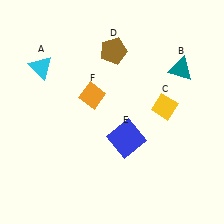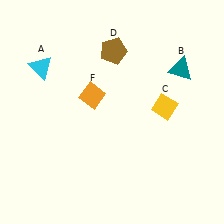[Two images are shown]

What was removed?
The blue square (E) was removed in Image 2.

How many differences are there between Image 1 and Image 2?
There is 1 difference between the two images.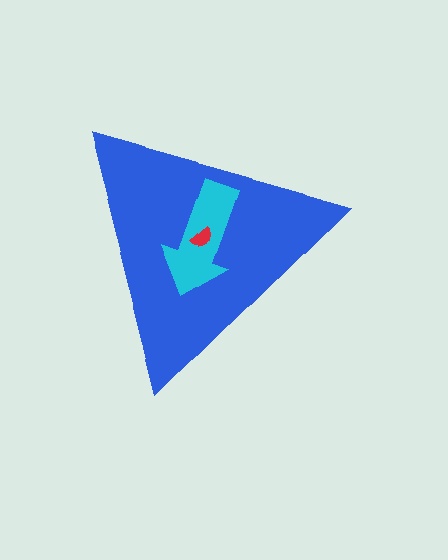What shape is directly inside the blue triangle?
The cyan arrow.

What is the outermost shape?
The blue triangle.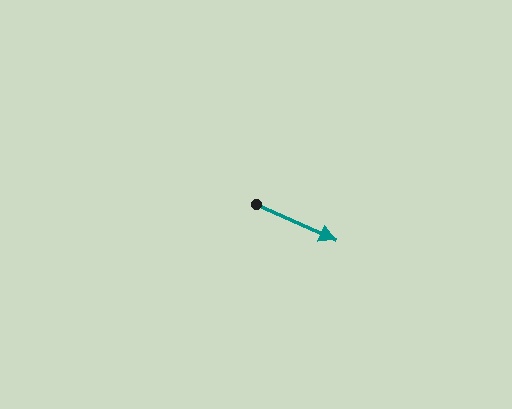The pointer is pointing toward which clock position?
Roughly 4 o'clock.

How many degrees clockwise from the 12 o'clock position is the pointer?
Approximately 114 degrees.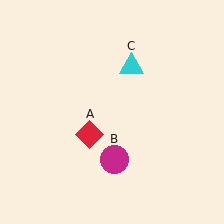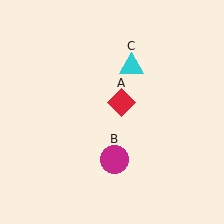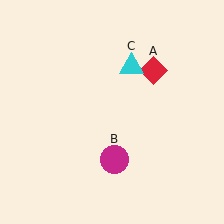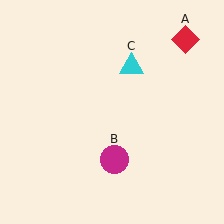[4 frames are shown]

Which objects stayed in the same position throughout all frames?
Magenta circle (object B) and cyan triangle (object C) remained stationary.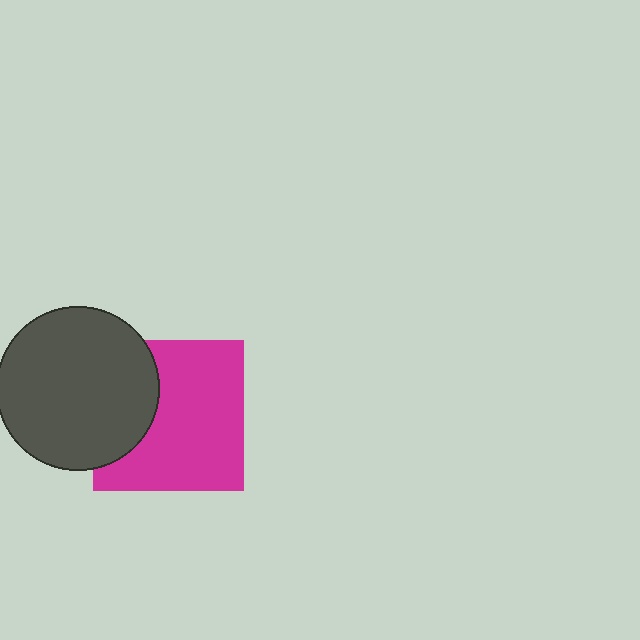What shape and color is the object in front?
The object in front is a dark gray circle.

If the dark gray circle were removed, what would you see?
You would see the complete magenta square.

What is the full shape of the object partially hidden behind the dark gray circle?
The partially hidden object is a magenta square.